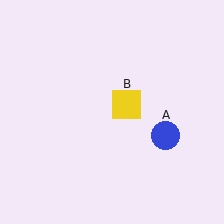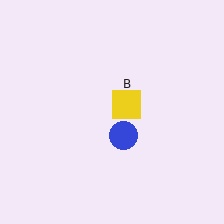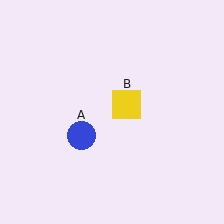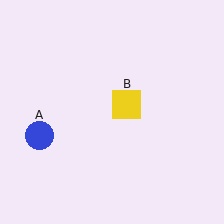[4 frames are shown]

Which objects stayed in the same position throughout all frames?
Yellow square (object B) remained stationary.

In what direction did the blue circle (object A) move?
The blue circle (object A) moved left.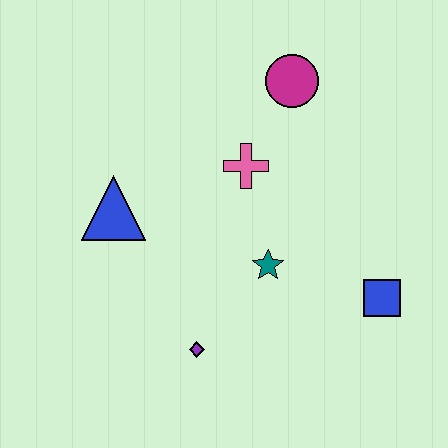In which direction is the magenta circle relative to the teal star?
The magenta circle is above the teal star.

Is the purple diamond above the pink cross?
No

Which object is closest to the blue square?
The teal star is closest to the blue square.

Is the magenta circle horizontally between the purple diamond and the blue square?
Yes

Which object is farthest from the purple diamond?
The magenta circle is farthest from the purple diamond.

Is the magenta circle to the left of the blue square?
Yes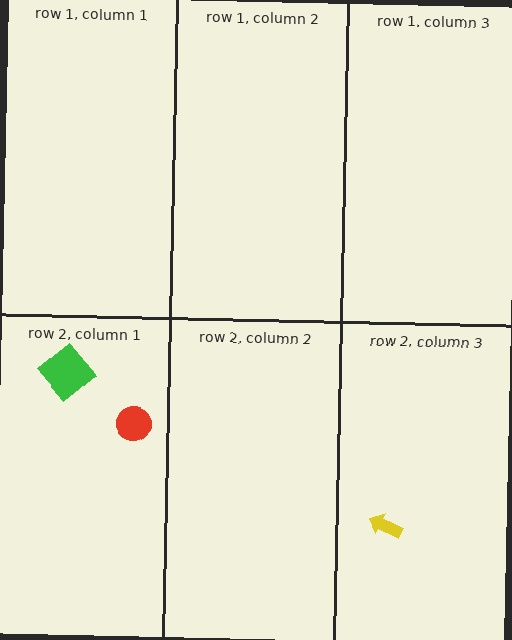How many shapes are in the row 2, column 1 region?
2.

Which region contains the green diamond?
The row 2, column 1 region.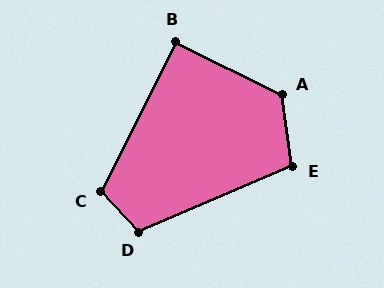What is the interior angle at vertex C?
Approximately 110 degrees (obtuse).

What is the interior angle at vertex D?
Approximately 110 degrees (obtuse).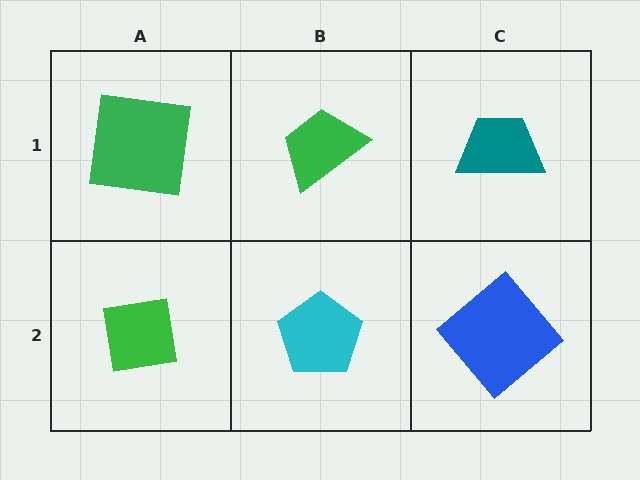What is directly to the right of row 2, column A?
A cyan pentagon.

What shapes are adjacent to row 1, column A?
A green square (row 2, column A), a green trapezoid (row 1, column B).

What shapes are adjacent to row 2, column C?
A teal trapezoid (row 1, column C), a cyan pentagon (row 2, column B).